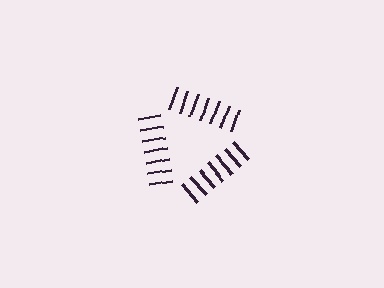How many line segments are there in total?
21 — 7 along each of the 3 edges.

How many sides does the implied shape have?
3 sides — the line-ends trace a triangle.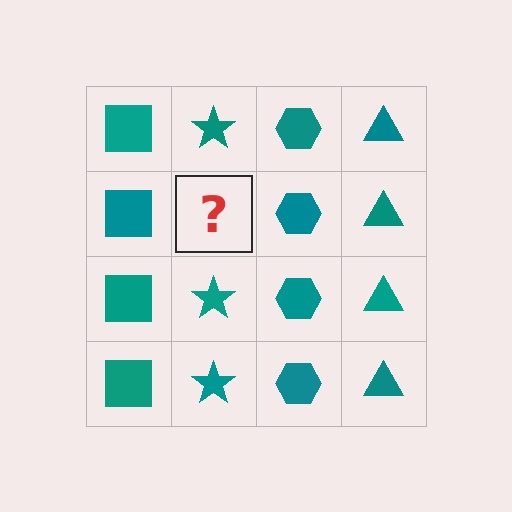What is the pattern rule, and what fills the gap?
The rule is that each column has a consistent shape. The gap should be filled with a teal star.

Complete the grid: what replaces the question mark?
The question mark should be replaced with a teal star.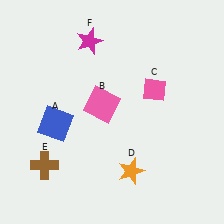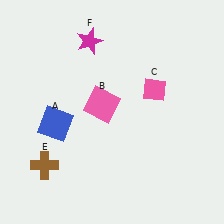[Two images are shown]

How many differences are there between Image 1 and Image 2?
There is 1 difference between the two images.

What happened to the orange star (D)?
The orange star (D) was removed in Image 2. It was in the bottom-right area of Image 1.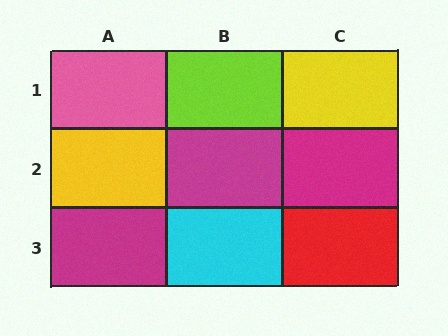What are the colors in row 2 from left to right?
Yellow, magenta, magenta.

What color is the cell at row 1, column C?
Yellow.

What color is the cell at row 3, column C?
Red.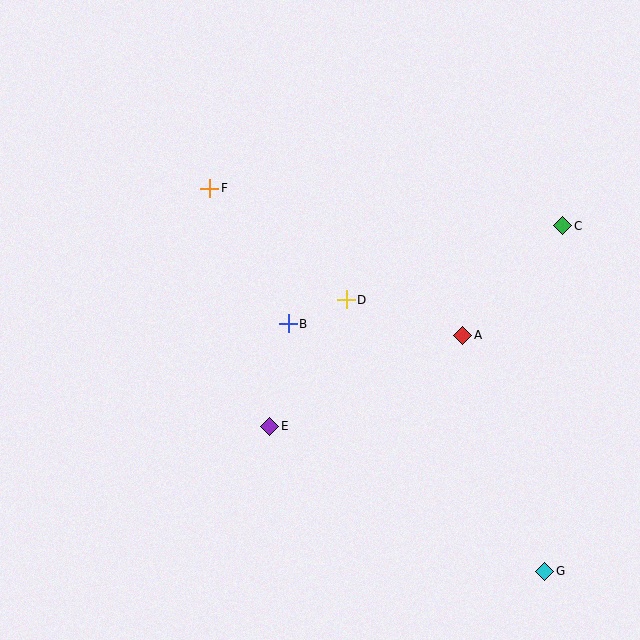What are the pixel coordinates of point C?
Point C is at (563, 226).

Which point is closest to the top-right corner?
Point C is closest to the top-right corner.